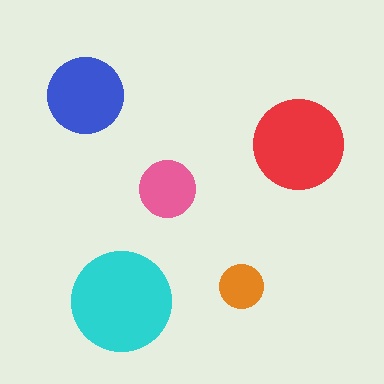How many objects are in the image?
There are 5 objects in the image.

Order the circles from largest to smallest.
the cyan one, the red one, the blue one, the pink one, the orange one.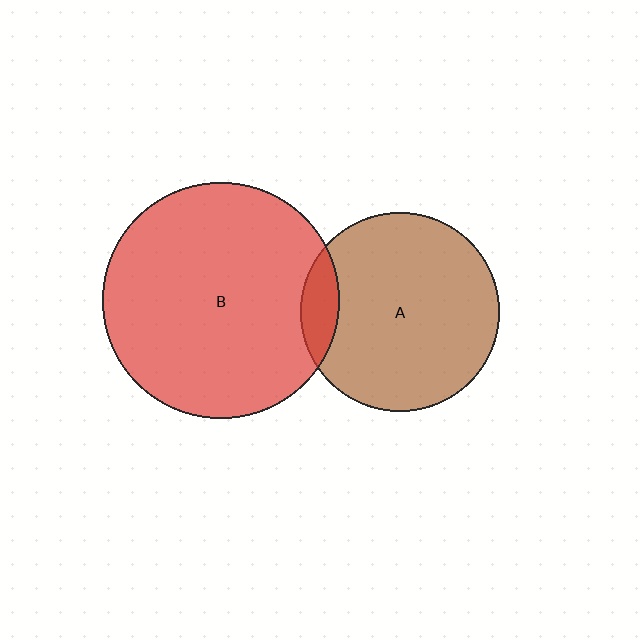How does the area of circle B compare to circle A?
Approximately 1.4 times.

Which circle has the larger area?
Circle B (red).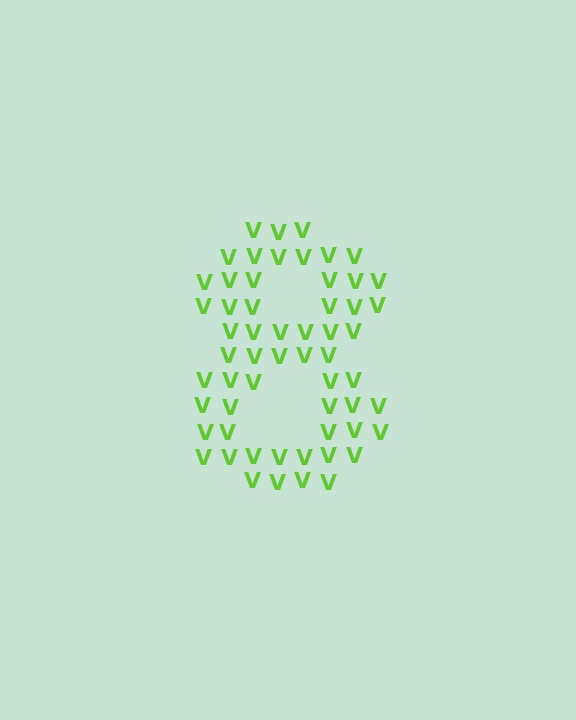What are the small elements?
The small elements are letter V's.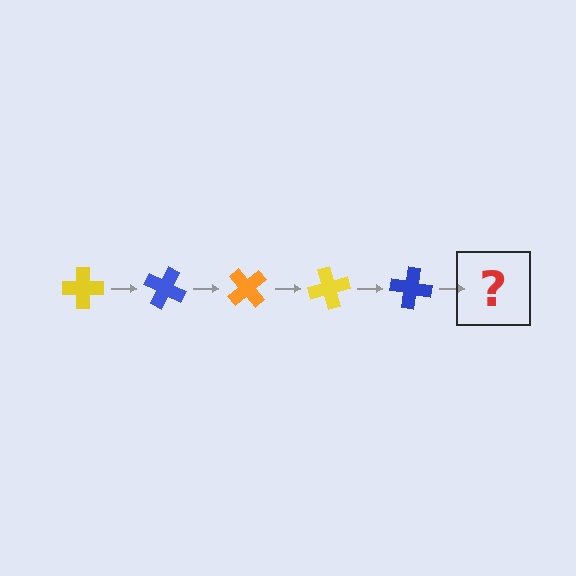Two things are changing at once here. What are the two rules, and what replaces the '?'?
The two rules are that it rotates 25 degrees each step and the color cycles through yellow, blue, and orange. The '?' should be an orange cross, rotated 125 degrees from the start.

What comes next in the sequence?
The next element should be an orange cross, rotated 125 degrees from the start.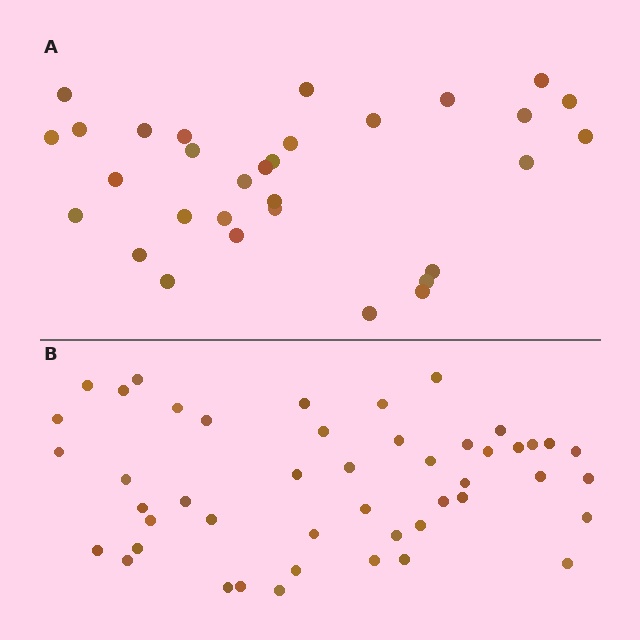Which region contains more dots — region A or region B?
Region B (the bottom region) has more dots.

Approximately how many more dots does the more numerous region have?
Region B has approximately 15 more dots than region A.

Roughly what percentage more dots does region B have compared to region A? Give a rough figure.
About 50% more.